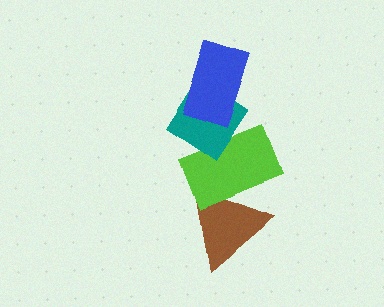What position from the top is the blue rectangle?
The blue rectangle is 1st from the top.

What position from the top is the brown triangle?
The brown triangle is 4th from the top.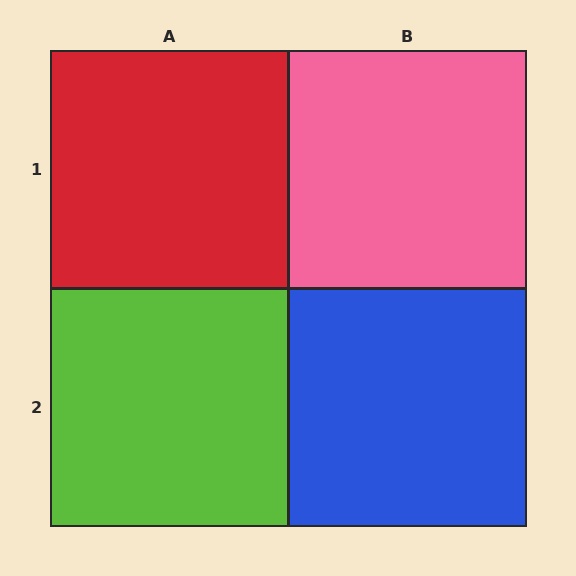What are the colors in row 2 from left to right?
Lime, blue.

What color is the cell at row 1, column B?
Pink.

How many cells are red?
1 cell is red.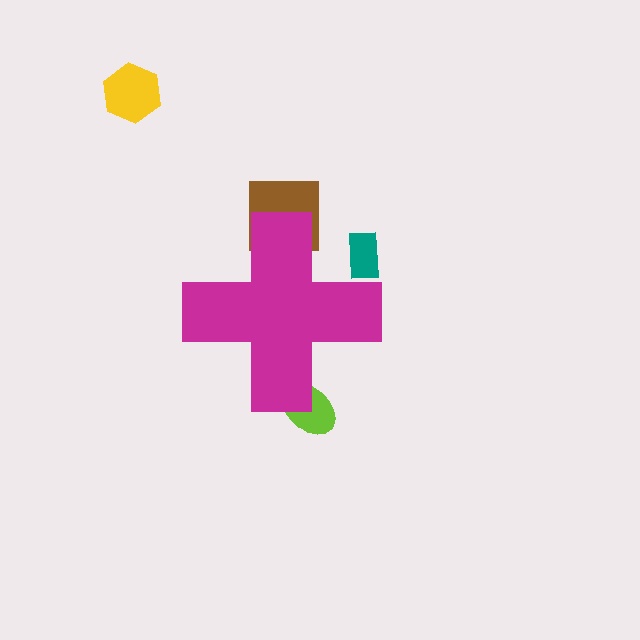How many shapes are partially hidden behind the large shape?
3 shapes are partially hidden.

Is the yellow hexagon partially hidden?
No, the yellow hexagon is fully visible.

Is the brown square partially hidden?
Yes, the brown square is partially hidden behind the magenta cross.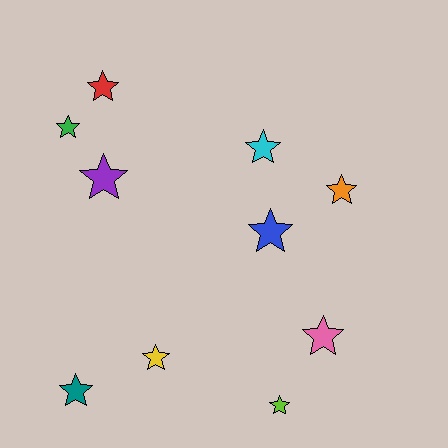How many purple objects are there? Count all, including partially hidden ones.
There is 1 purple object.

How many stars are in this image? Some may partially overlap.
There are 10 stars.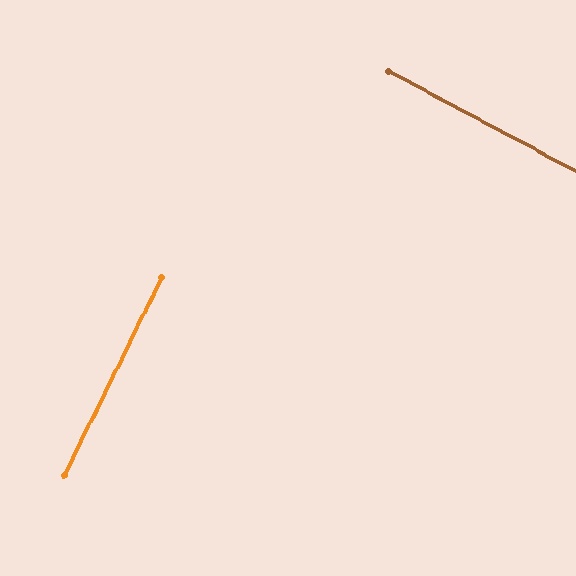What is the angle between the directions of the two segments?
Approximately 88 degrees.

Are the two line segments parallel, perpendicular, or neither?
Perpendicular — they meet at approximately 88°.